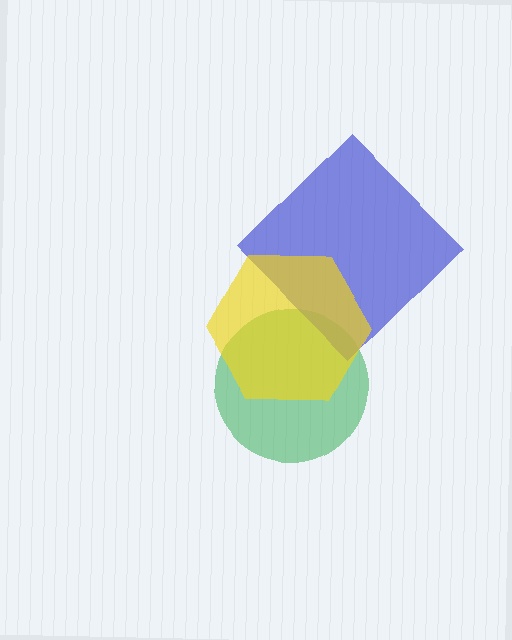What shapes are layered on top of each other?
The layered shapes are: a green circle, a blue diamond, a yellow hexagon.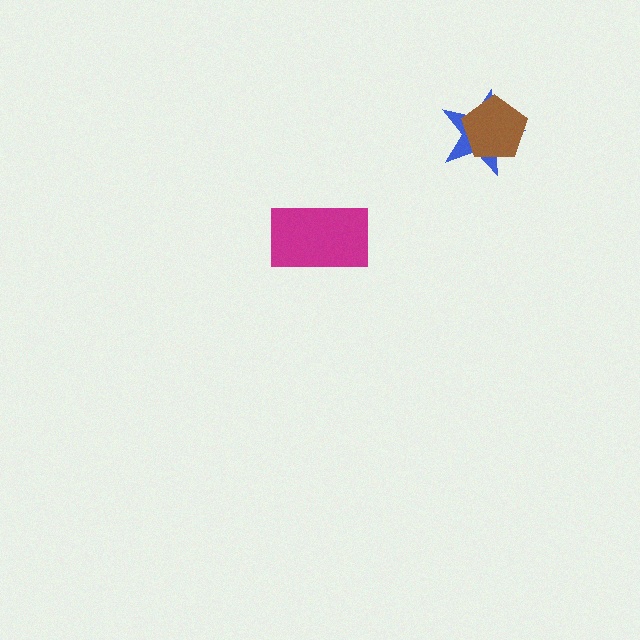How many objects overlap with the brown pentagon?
1 object overlaps with the brown pentagon.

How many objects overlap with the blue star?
1 object overlaps with the blue star.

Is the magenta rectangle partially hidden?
No, no other shape covers it.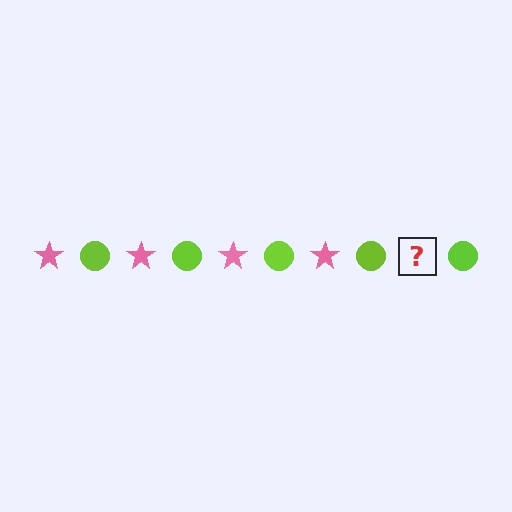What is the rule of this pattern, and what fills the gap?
The rule is that the pattern alternates between pink star and lime circle. The gap should be filled with a pink star.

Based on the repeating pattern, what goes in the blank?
The blank should be a pink star.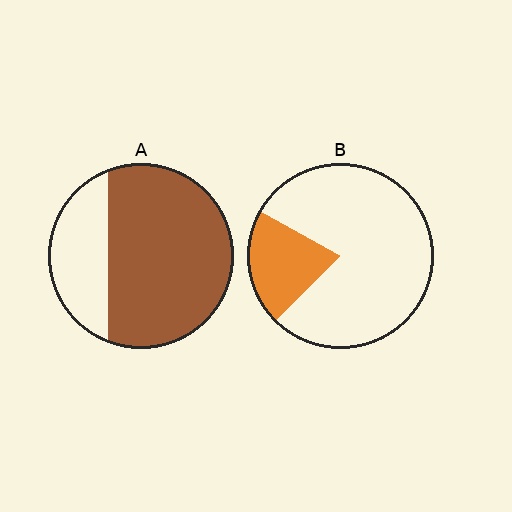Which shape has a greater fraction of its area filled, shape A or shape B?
Shape A.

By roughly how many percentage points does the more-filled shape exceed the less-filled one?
By roughly 50 percentage points (A over B).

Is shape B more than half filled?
No.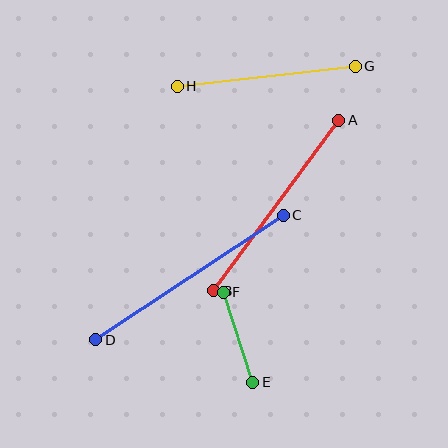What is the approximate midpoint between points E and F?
The midpoint is at approximately (238, 337) pixels.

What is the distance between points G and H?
The distance is approximately 179 pixels.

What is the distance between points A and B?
The distance is approximately 211 pixels.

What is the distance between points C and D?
The distance is approximately 225 pixels.